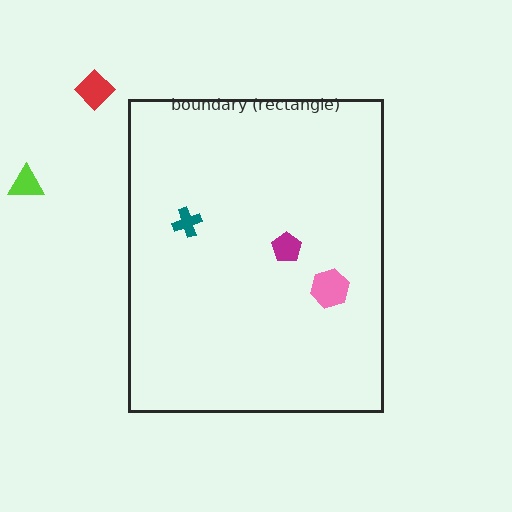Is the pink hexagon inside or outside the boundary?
Inside.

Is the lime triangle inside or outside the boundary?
Outside.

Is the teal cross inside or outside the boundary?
Inside.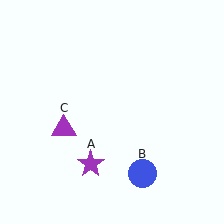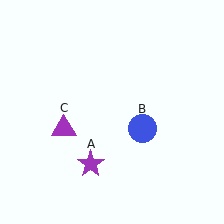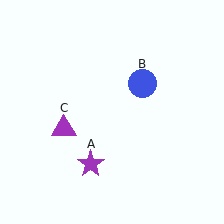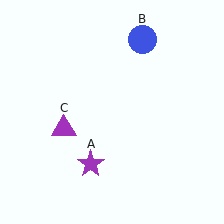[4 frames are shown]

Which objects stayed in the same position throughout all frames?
Purple star (object A) and purple triangle (object C) remained stationary.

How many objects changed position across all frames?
1 object changed position: blue circle (object B).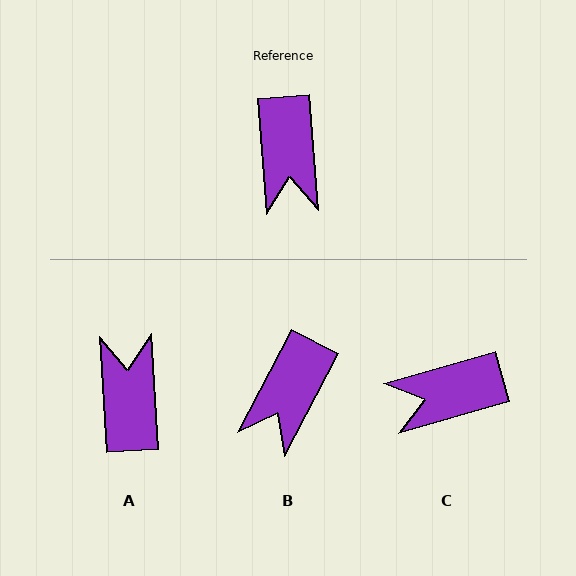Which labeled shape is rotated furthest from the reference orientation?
A, about 179 degrees away.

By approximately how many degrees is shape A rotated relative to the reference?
Approximately 179 degrees counter-clockwise.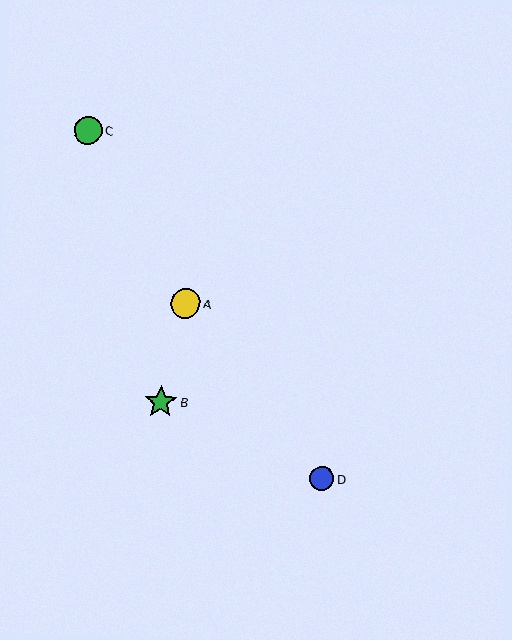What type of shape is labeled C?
Shape C is a green circle.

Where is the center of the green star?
The center of the green star is at (161, 402).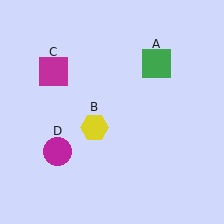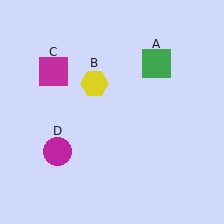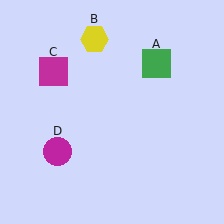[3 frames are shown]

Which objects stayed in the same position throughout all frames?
Green square (object A) and magenta square (object C) and magenta circle (object D) remained stationary.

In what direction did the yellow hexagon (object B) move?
The yellow hexagon (object B) moved up.